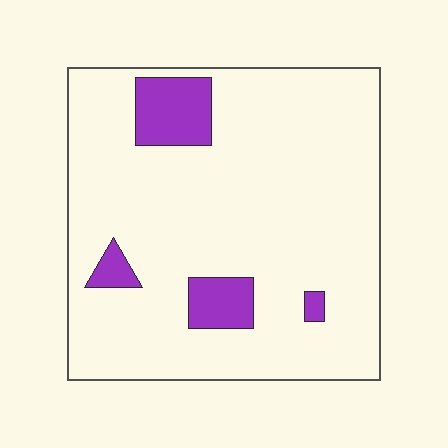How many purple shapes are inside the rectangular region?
4.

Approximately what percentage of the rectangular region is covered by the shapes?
Approximately 10%.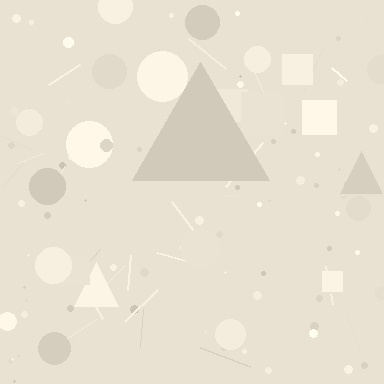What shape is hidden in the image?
A triangle is hidden in the image.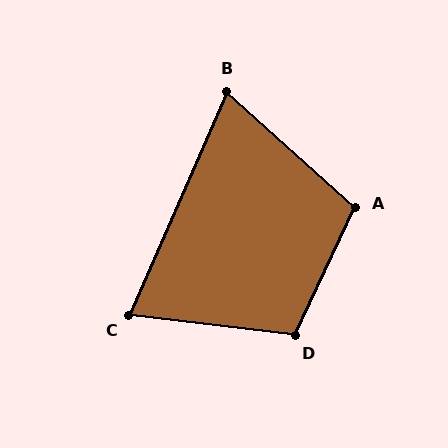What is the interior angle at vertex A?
Approximately 107 degrees (obtuse).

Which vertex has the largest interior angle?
D, at approximately 108 degrees.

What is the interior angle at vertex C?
Approximately 73 degrees (acute).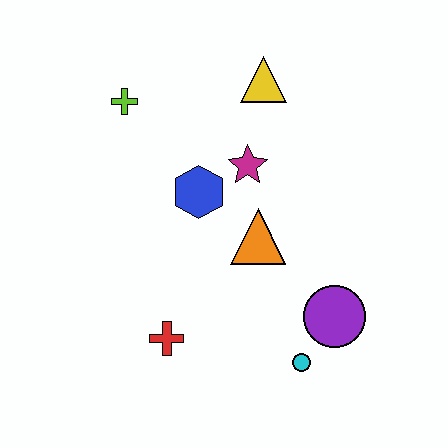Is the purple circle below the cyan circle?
No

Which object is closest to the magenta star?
The blue hexagon is closest to the magenta star.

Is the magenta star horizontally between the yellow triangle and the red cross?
Yes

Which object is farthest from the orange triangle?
The lime cross is farthest from the orange triangle.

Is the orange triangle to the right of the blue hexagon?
Yes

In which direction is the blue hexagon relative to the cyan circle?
The blue hexagon is above the cyan circle.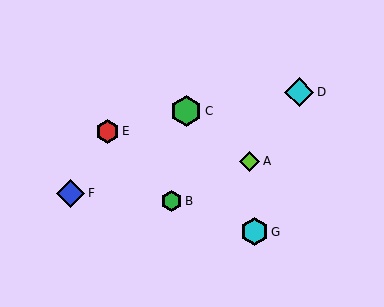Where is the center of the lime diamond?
The center of the lime diamond is at (249, 161).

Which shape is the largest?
The green hexagon (labeled C) is the largest.